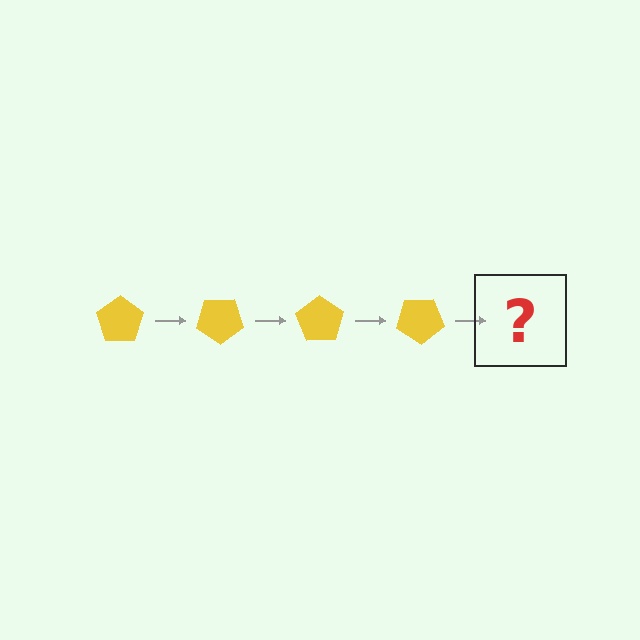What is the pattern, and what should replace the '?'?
The pattern is that the pentagon rotates 35 degrees each step. The '?' should be a yellow pentagon rotated 140 degrees.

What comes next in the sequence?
The next element should be a yellow pentagon rotated 140 degrees.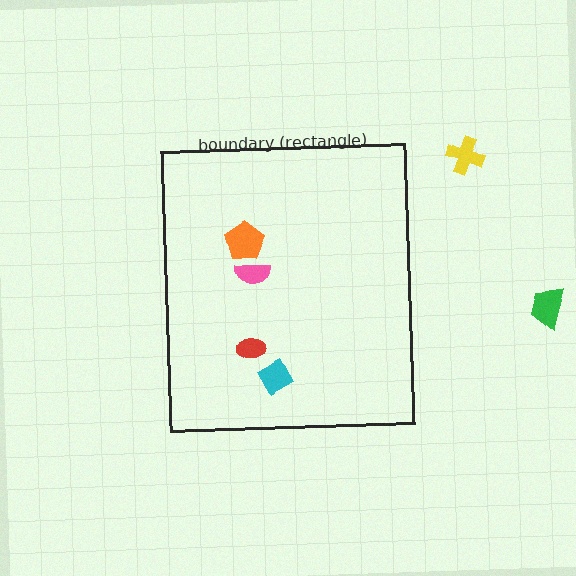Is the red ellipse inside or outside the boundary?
Inside.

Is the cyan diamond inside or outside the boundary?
Inside.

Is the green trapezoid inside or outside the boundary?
Outside.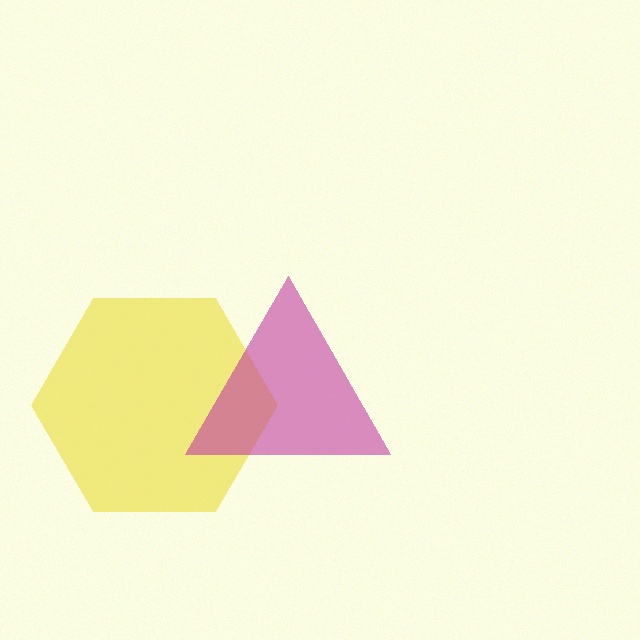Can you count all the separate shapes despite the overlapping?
Yes, there are 2 separate shapes.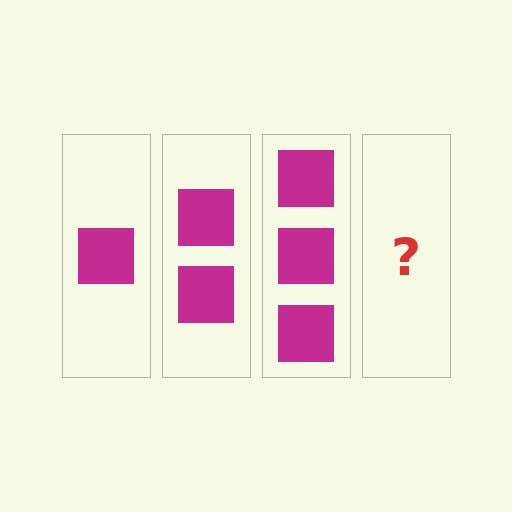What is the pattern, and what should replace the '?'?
The pattern is that each step adds one more square. The '?' should be 4 squares.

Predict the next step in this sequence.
The next step is 4 squares.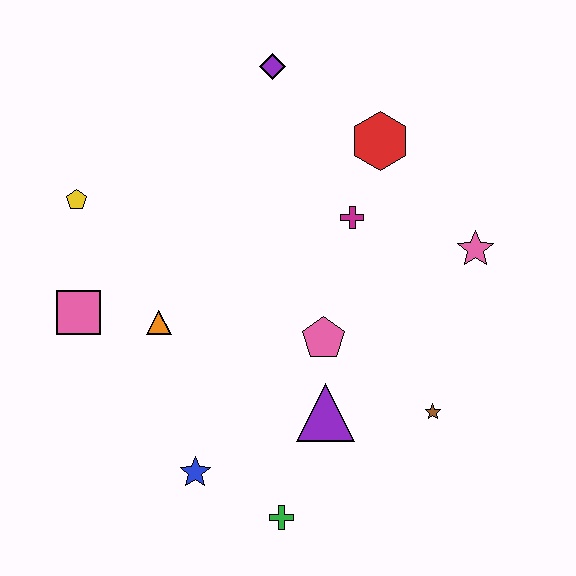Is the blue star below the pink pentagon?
Yes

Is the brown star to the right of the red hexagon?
Yes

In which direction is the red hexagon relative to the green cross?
The red hexagon is above the green cross.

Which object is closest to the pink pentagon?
The purple triangle is closest to the pink pentagon.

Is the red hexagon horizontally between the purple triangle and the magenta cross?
No